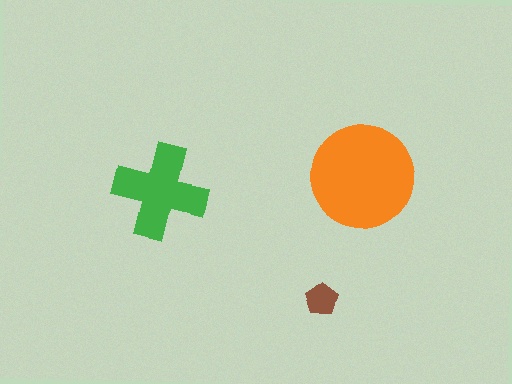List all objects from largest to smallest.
The orange circle, the green cross, the brown pentagon.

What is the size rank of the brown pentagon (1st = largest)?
3rd.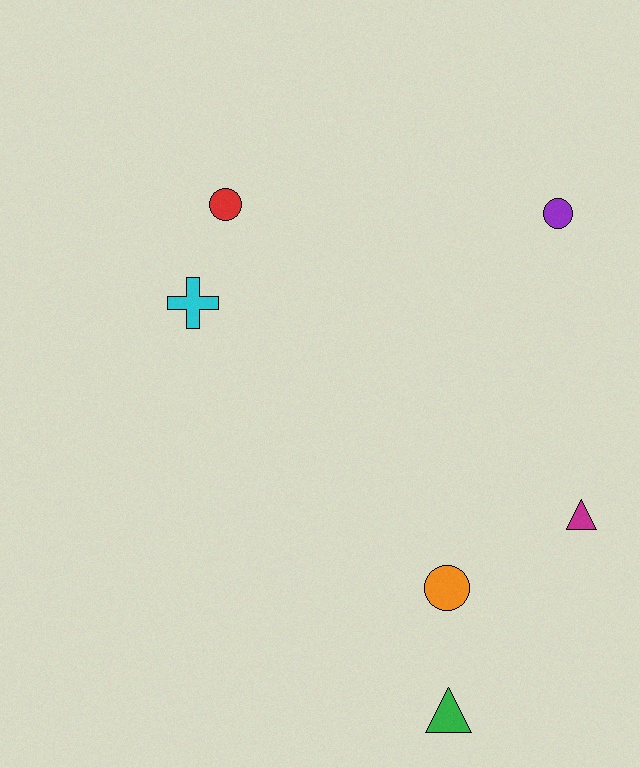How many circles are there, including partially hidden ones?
There are 3 circles.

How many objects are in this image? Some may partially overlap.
There are 6 objects.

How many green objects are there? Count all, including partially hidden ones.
There is 1 green object.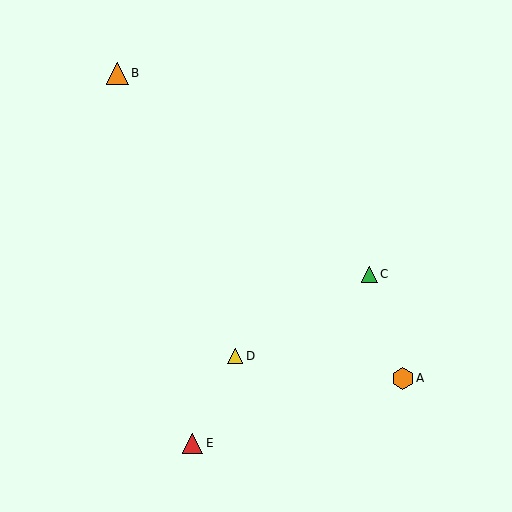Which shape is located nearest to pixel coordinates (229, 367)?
The yellow triangle (labeled D) at (235, 356) is nearest to that location.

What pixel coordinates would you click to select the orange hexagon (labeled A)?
Click at (403, 378) to select the orange hexagon A.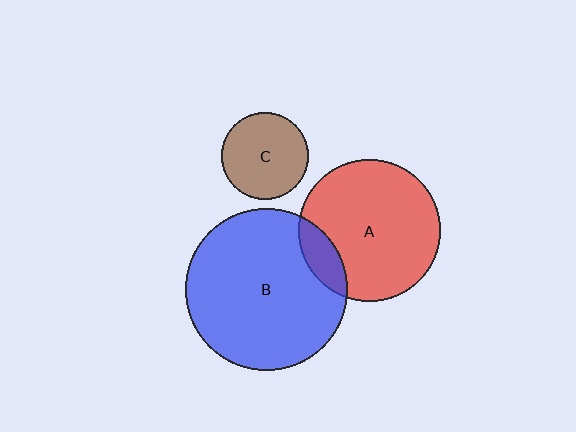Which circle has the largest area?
Circle B (blue).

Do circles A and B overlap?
Yes.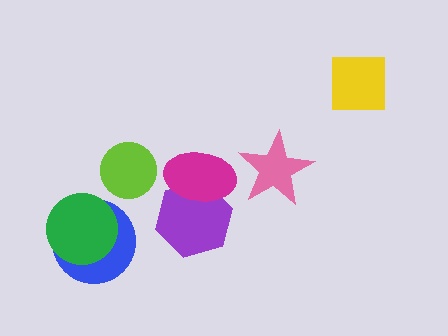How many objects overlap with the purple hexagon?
1 object overlaps with the purple hexagon.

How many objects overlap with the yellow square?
0 objects overlap with the yellow square.